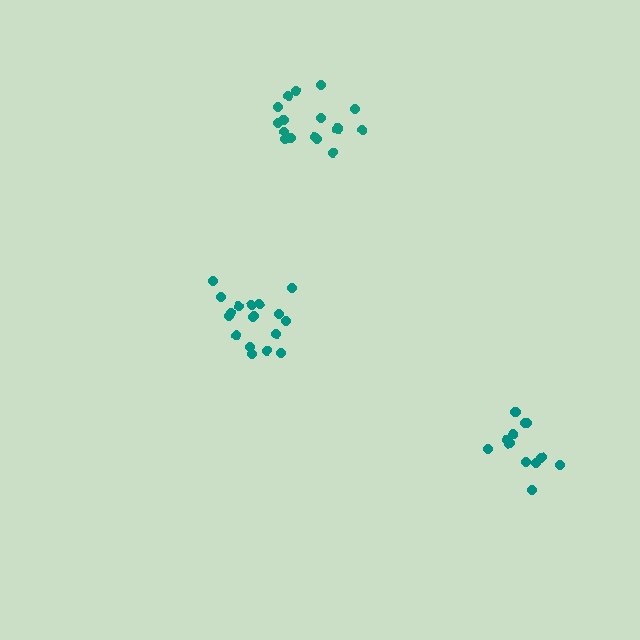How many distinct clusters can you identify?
There are 3 distinct clusters.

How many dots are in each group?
Group 1: 16 dots, Group 2: 18 dots, Group 3: 12 dots (46 total).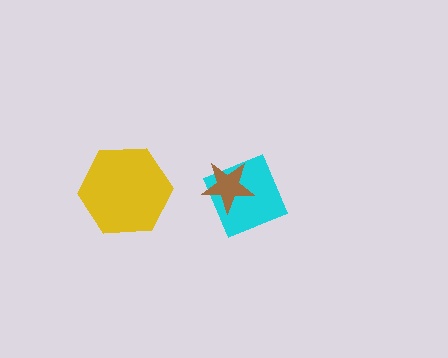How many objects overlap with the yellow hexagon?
0 objects overlap with the yellow hexagon.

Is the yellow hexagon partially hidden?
No, no other shape covers it.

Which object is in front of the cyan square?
The brown star is in front of the cyan square.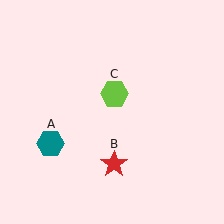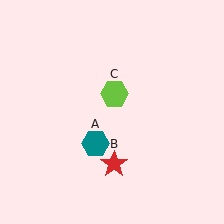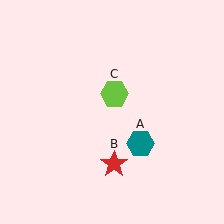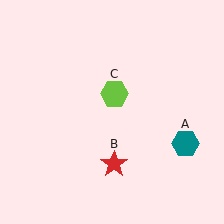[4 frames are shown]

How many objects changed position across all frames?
1 object changed position: teal hexagon (object A).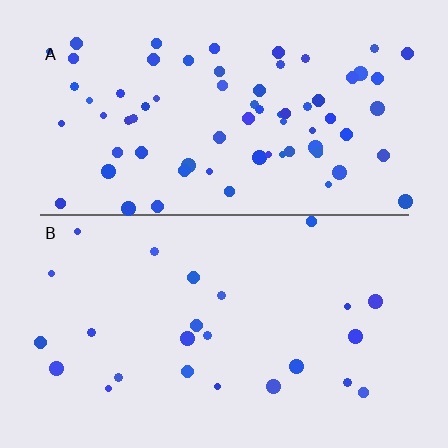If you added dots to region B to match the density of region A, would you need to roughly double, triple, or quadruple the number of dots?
Approximately triple.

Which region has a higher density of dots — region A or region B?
A (the top).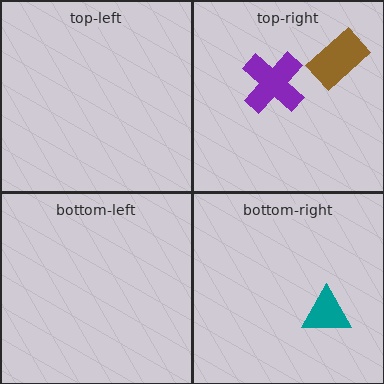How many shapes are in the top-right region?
2.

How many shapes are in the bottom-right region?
1.